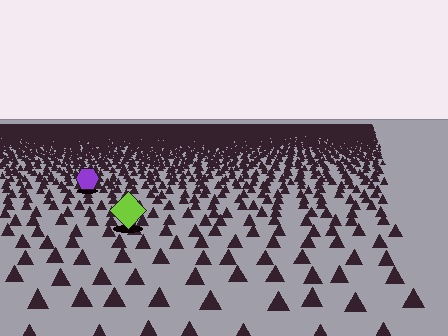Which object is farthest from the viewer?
The purple hexagon is farthest from the viewer. It appears smaller and the ground texture around it is denser.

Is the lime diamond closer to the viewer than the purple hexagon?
Yes. The lime diamond is closer — you can tell from the texture gradient: the ground texture is coarser near it.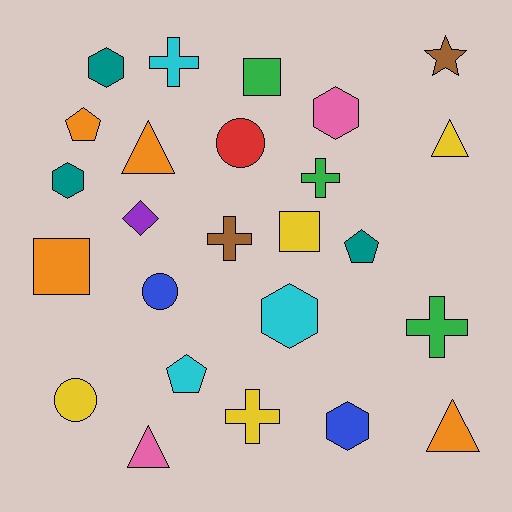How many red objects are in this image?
There is 1 red object.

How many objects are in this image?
There are 25 objects.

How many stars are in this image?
There is 1 star.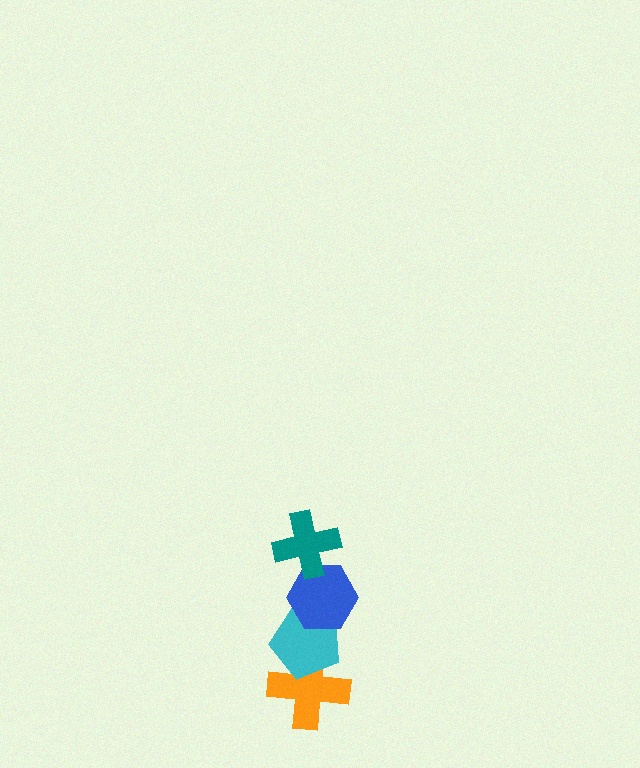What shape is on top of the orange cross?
The cyan pentagon is on top of the orange cross.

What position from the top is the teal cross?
The teal cross is 1st from the top.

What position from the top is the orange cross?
The orange cross is 4th from the top.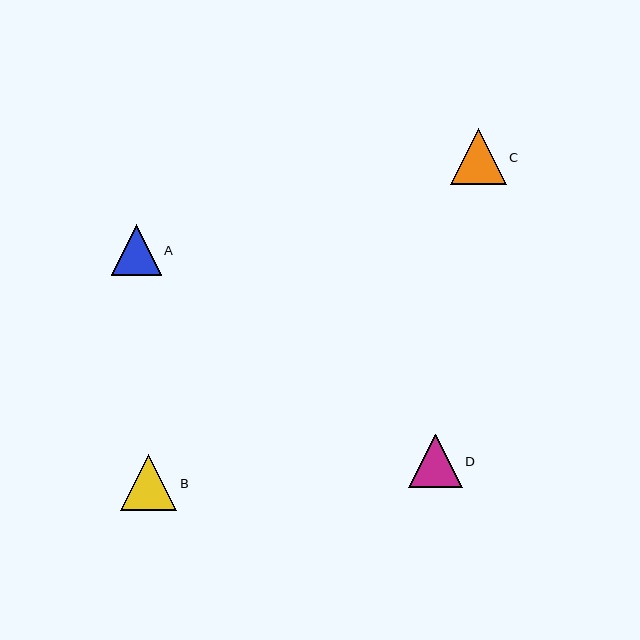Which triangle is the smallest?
Triangle A is the smallest with a size of approximately 50 pixels.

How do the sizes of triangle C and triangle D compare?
Triangle C and triangle D are approximately the same size.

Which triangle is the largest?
Triangle C is the largest with a size of approximately 56 pixels.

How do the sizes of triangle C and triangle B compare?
Triangle C and triangle B are approximately the same size.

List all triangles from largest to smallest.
From largest to smallest: C, B, D, A.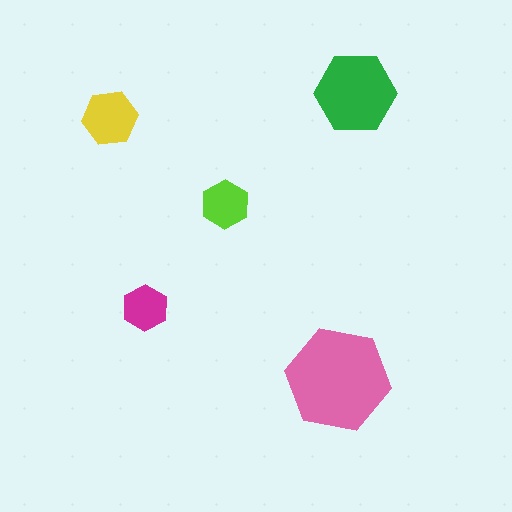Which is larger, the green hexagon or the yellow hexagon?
The green one.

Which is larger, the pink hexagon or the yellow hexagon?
The pink one.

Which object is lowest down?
The pink hexagon is bottommost.